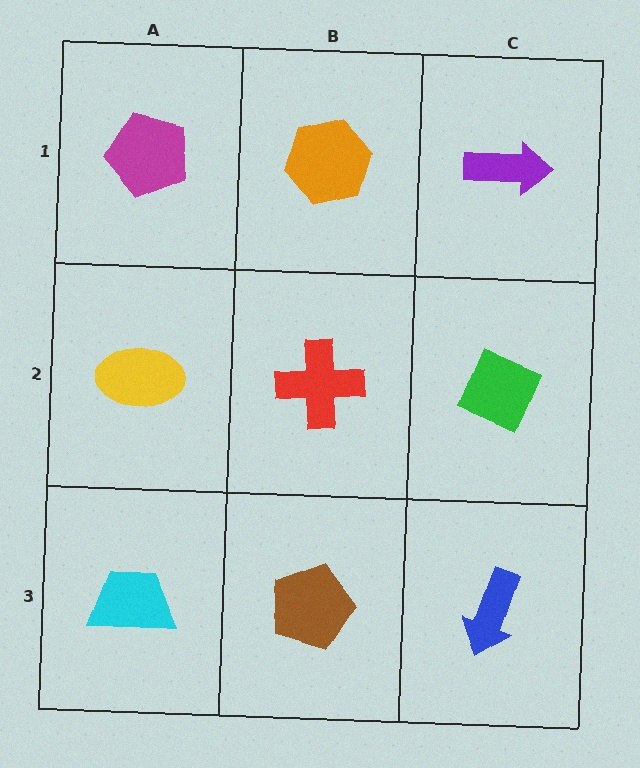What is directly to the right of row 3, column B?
A blue arrow.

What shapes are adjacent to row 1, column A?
A yellow ellipse (row 2, column A), an orange hexagon (row 1, column B).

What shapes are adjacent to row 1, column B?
A red cross (row 2, column B), a magenta pentagon (row 1, column A), a purple arrow (row 1, column C).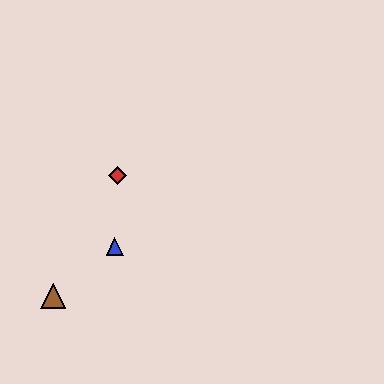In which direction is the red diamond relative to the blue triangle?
The red diamond is above the blue triangle.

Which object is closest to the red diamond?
The blue triangle is closest to the red diamond.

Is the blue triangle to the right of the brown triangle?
Yes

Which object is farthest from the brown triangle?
The red diamond is farthest from the brown triangle.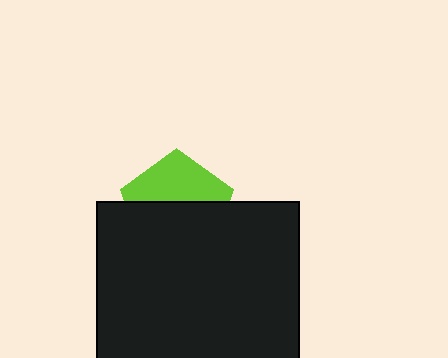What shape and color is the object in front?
The object in front is a black rectangle.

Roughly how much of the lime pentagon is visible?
A small part of it is visible (roughly 44%).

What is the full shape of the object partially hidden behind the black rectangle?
The partially hidden object is a lime pentagon.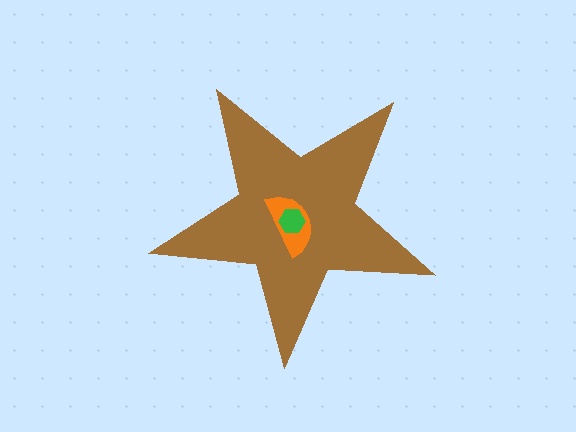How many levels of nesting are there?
3.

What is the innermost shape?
The green hexagon.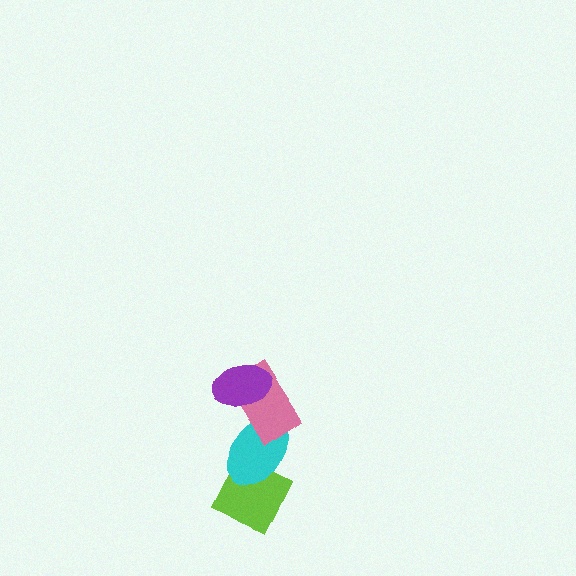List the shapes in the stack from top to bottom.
From top to bottom: the purple ellipse, the pink rectangle, the cyan ellipse, the lime diamond.